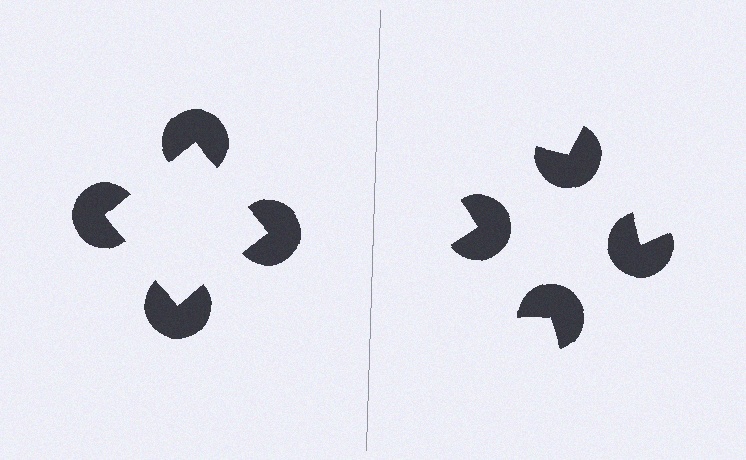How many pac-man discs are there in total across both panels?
8 — 4 on each side.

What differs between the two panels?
The pac-man discs are positioned identically on both sides; only the wedge orientations differ. On the left they align to a square; on the right they are misaligned.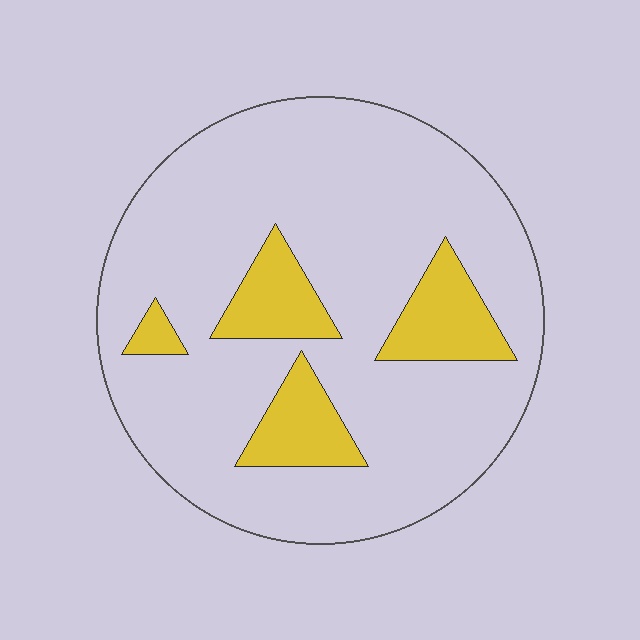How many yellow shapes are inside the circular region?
4.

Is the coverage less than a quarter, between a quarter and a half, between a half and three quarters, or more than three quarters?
Less than a quarter.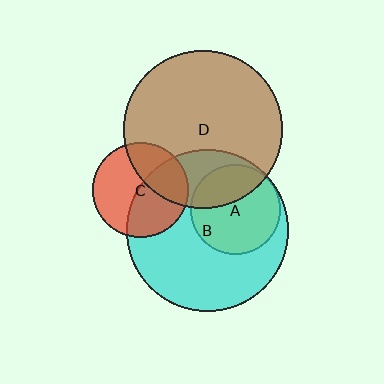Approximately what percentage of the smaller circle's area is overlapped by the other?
Approximately 45%.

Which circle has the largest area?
Circle B (cyan).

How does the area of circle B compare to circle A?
Approximately 3.3 times.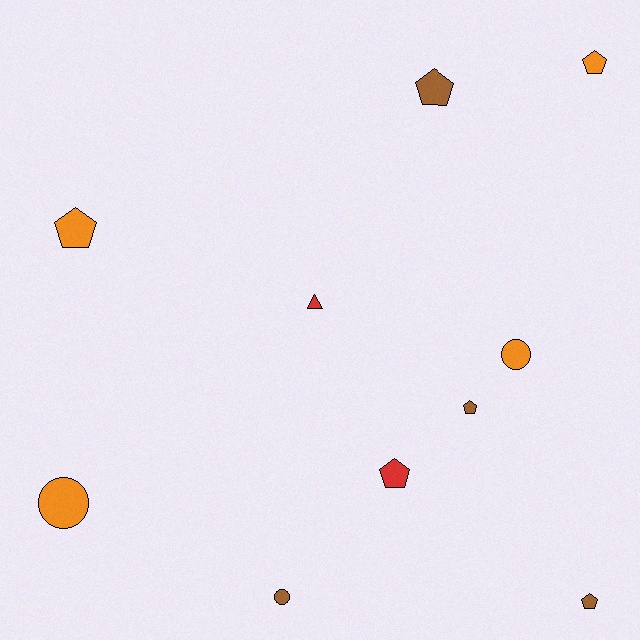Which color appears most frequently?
Orange, with 4 objects.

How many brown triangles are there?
There are no brown triangles.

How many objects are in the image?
There are 10 objects.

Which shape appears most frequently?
Pentagon, with 6 objects.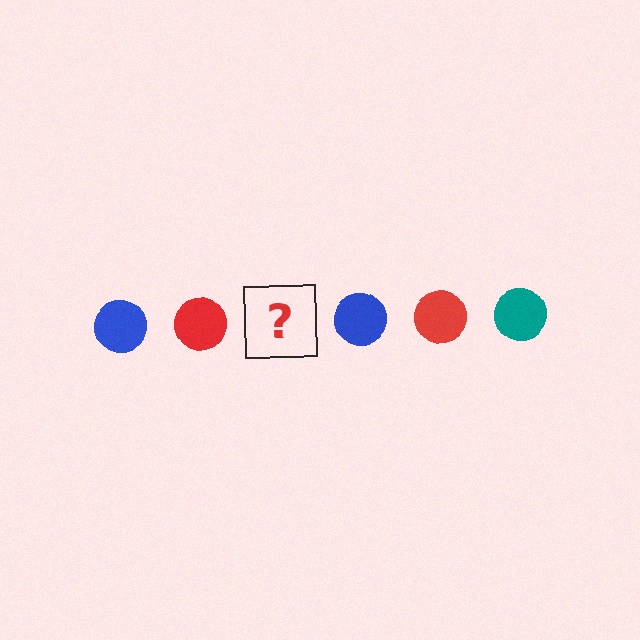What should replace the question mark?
The question mark should be replaced with a teal circle.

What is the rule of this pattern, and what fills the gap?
The rule is that the pattern cycles through blue, red, teal circles. The gap should be filled with a teal circle.